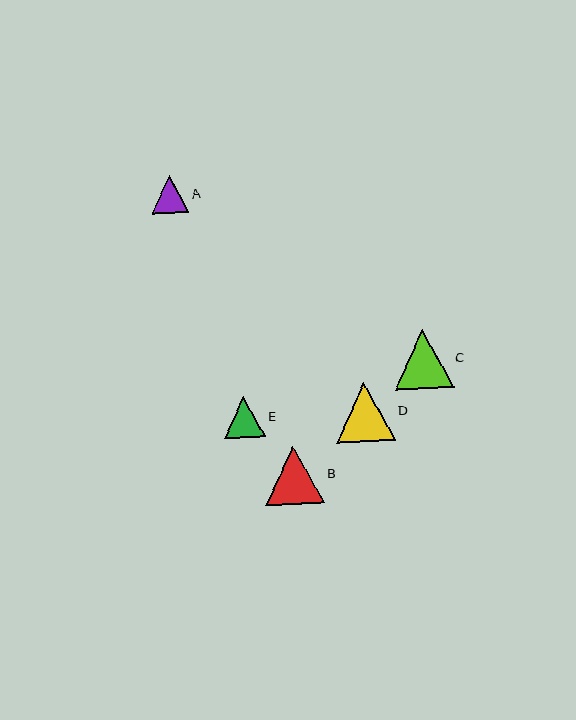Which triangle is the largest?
Triangle D is the largest with a size of approximately 59 pixels.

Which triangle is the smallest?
Triangle A is the smallest with a size of approximately 37 pixels.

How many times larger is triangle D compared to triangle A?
Triangle D is approximately 1.6 times the size of triangle A.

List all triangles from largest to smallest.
From largest to smallest: D, B, C, E, A.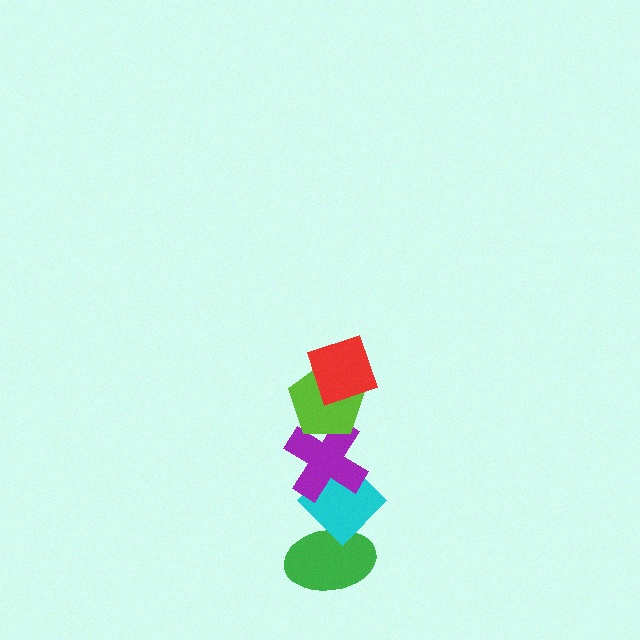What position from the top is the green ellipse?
The green ellipse is 5th from the top.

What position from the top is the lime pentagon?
The lime pentagon is 2nd from the top.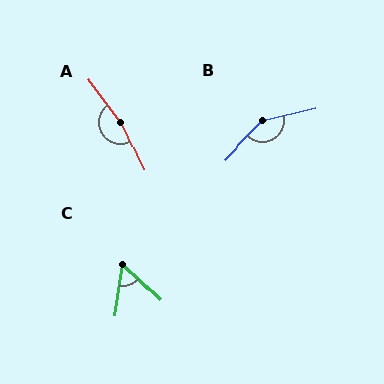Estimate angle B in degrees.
Approximately 148 degrees.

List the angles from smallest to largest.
C (55°), B (148°), A (169°).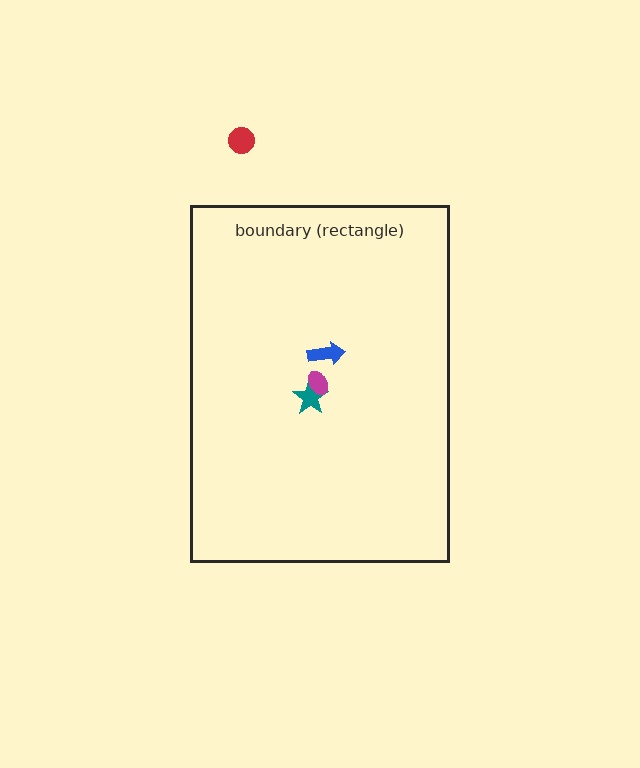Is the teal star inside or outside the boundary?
Inside.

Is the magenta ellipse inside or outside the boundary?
Inside.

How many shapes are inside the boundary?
3 inside, 1 outside.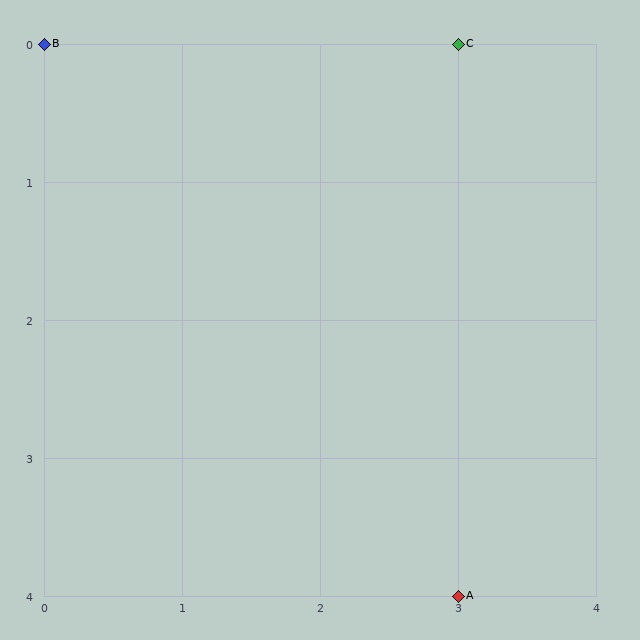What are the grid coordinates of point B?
Point B is at grid coordinates (0, 0).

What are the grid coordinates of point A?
Point A is at grid coordinates (3, 4).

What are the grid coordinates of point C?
Point C is at grid coordinates (3, 0).